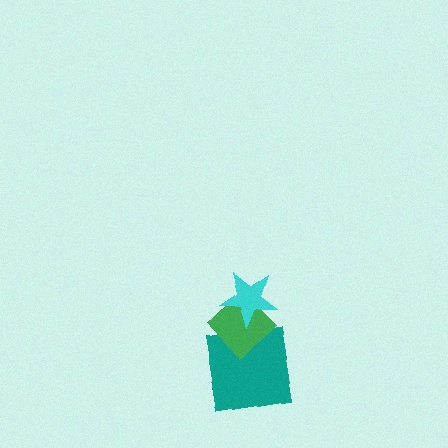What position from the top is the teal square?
The teal square is 3rd from the top.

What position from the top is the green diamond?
The green diamond is 2nd from the top.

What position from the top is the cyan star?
The cyan star is 1st from the top.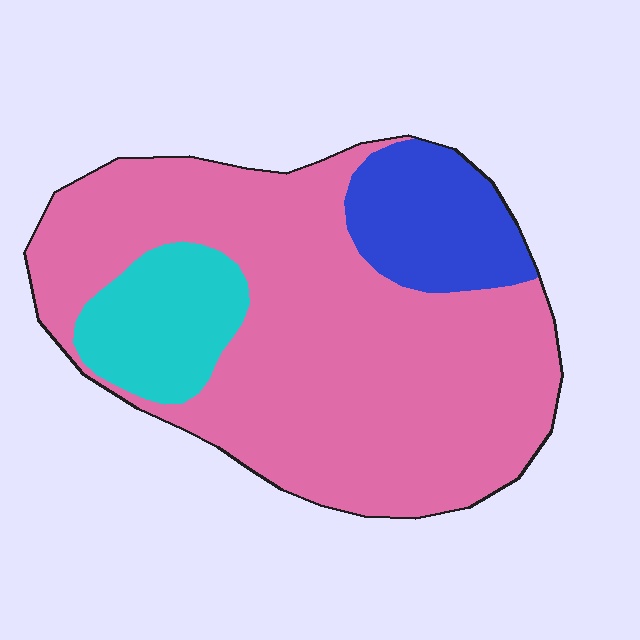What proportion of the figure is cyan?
Cyan takes up about one eighth (1/8) of the figure.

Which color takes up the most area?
Pink, at roughly 70%.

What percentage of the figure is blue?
Blue covers around 15% of the figure.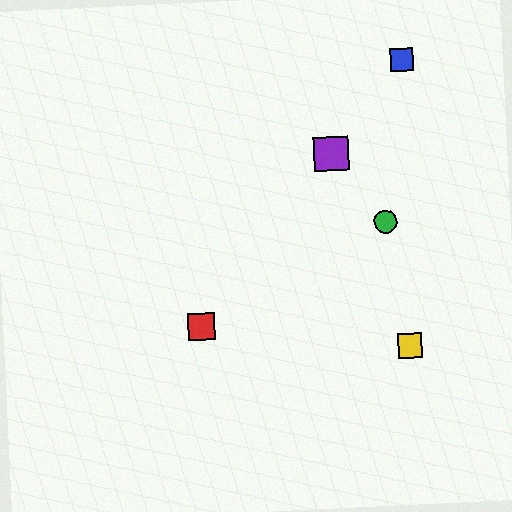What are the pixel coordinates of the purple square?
The purple square is at (331, 154).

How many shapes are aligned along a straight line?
3 shapes (the red square, the blue square, the purple square) are aligned along a straight line.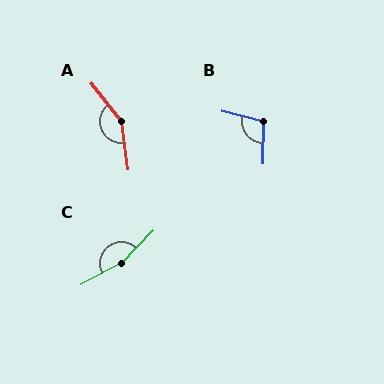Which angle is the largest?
C, at approximately 162 degrees.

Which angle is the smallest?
B, at approximately 104 degrees.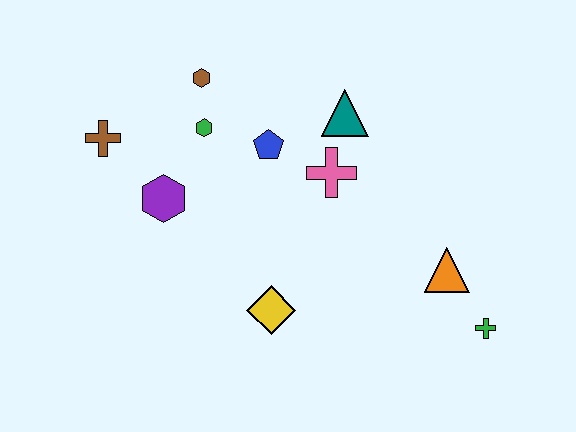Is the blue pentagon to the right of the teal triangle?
No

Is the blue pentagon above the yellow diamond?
Yes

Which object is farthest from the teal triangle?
The green cross is farthest from the teal triangle.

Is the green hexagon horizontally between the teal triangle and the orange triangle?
No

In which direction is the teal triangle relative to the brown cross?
The teal triangle is to the right of the brown cross.